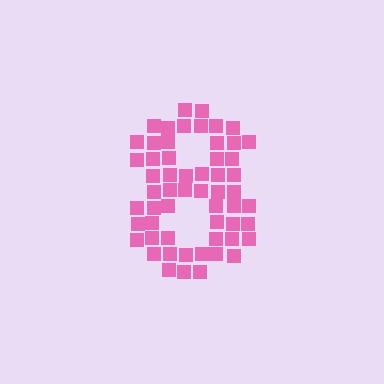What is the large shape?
The large shape is the digit 8.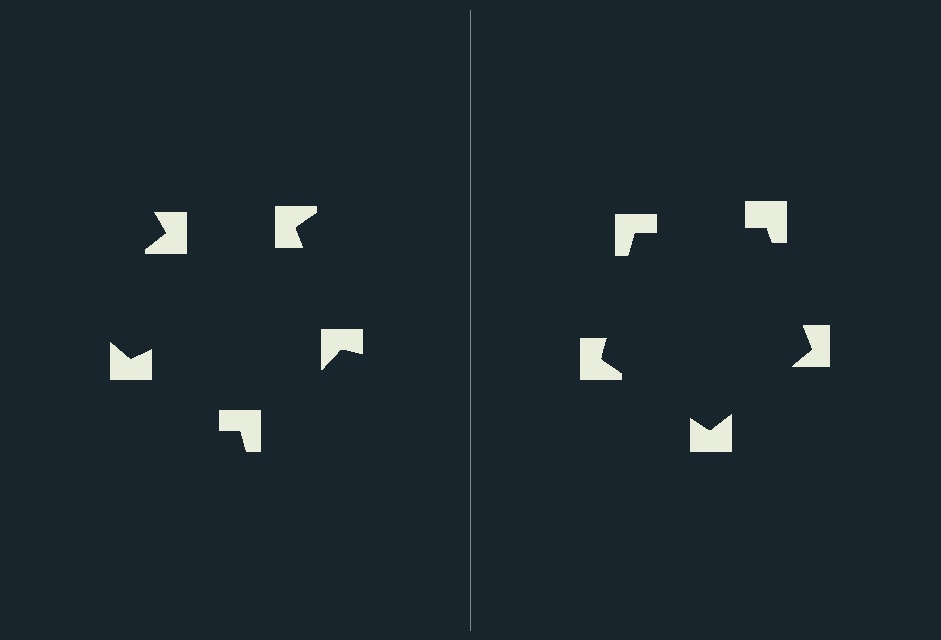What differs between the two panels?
The notched squares are positioned identically on both sides; only the wedge orientations differ. On the right they align to a pentagon; on the left they are misaligned.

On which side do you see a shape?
An illusory pentagon appears on the right side. On the left side the wedge cuts are rotated, so no coherent shape forms.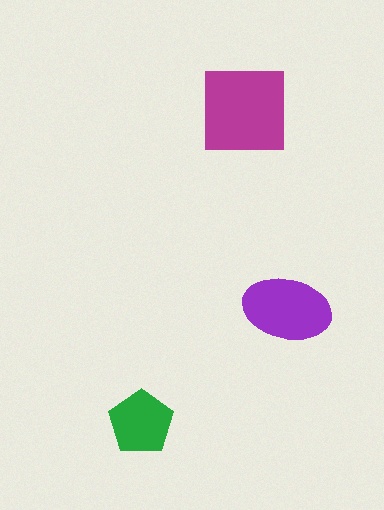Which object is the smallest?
The green pentagon.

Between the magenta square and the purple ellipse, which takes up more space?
The magenta square.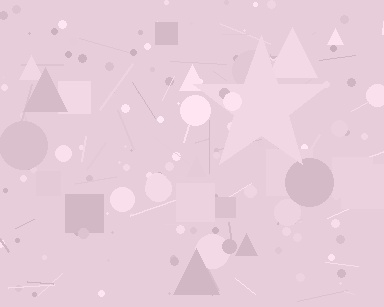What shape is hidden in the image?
A star is hidden in the image.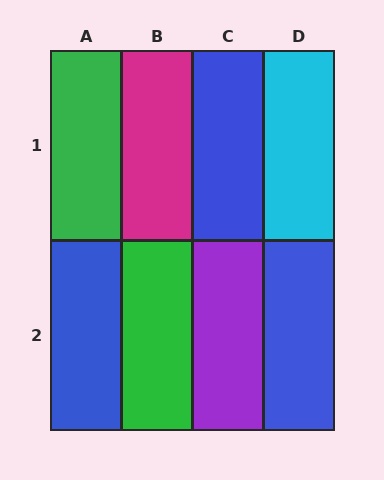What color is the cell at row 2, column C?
Purple.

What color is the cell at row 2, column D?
Blue.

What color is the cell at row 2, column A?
Blue.